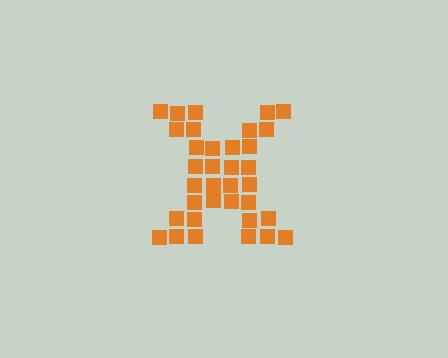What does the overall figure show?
The overall figure shows the letter X.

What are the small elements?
The small elements are squares.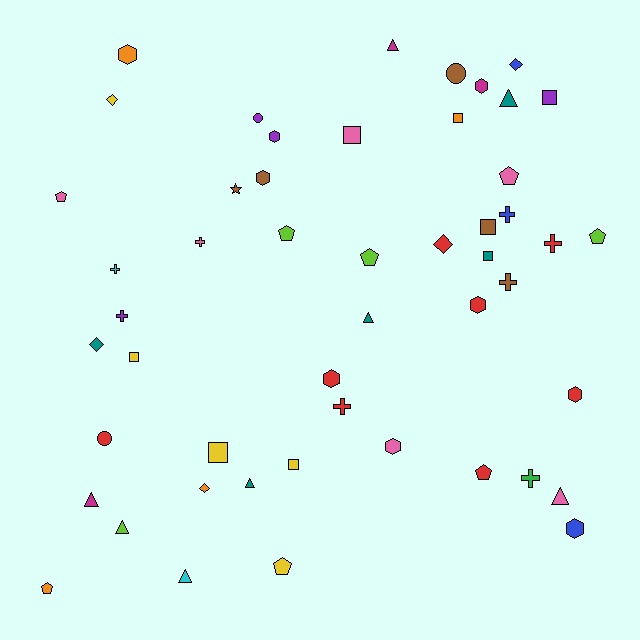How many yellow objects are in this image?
There are 5 yellow objects.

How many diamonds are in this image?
There are 5 diamonds.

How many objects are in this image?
There are 50 objects.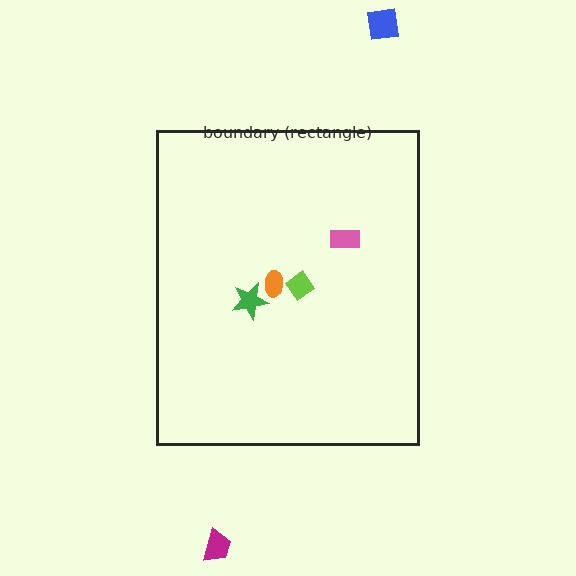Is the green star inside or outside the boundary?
Inside.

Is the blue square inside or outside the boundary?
Outside.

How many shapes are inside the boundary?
4 inside, 2 outside.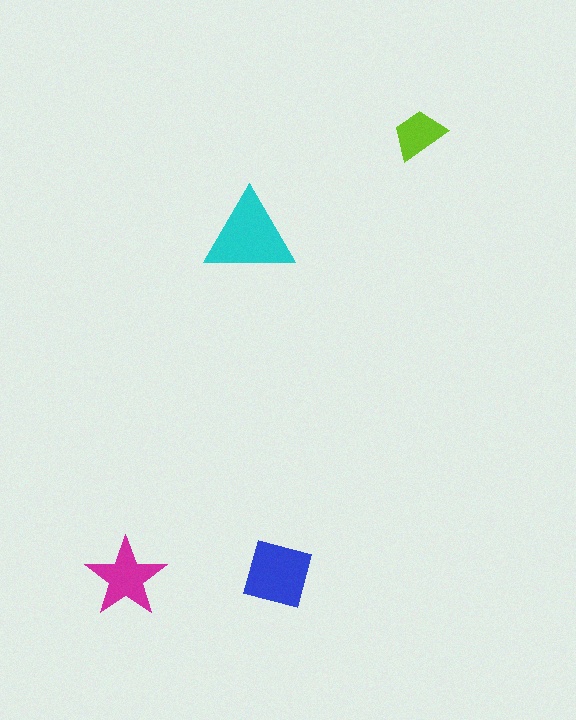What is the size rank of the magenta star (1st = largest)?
3rd.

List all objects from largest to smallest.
The cyan triangle, the blue square, the magenta star, the lime trapezoid.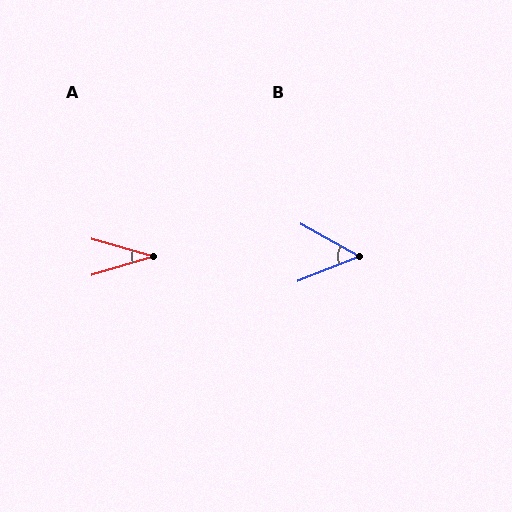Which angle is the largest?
B, at approximately 50 degrees.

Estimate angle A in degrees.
Approximately 32 degrees.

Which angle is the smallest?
A, at approximately 32 degrees.